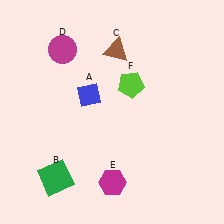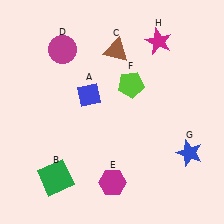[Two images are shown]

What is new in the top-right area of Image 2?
A magenta star (H) was added in the top-right area of Image 2.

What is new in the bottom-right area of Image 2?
A blue star (G) was added in the bottom-right area of Image 2.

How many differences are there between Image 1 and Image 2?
There are 2 differences between the two images.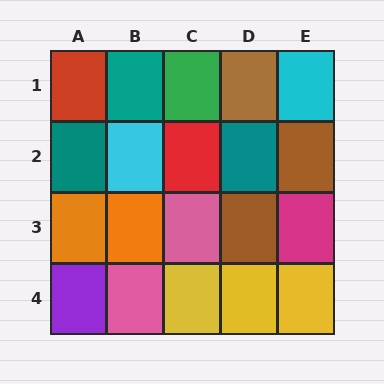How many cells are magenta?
1 cell is magenta.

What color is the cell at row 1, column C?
Green.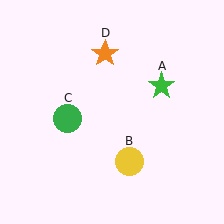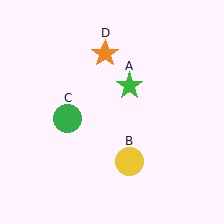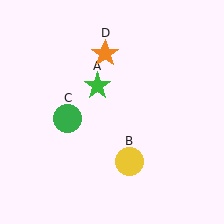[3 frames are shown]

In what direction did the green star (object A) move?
The green star (object A) moved left.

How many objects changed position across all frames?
1 object changed position: green star (object A).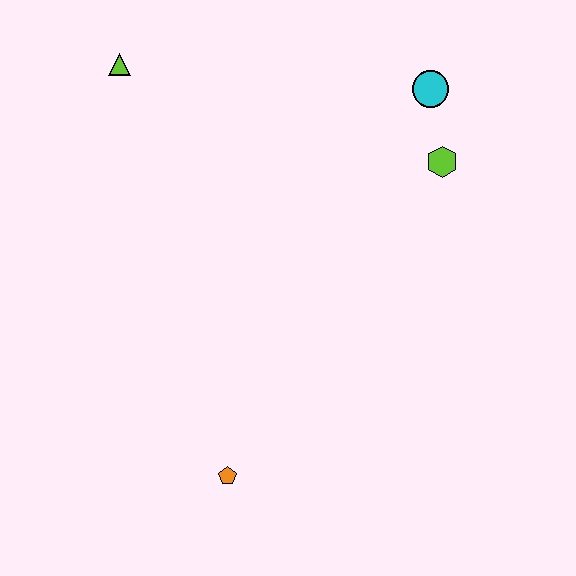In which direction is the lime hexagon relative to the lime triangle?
The lime hexagon is to the right of the lime triangle.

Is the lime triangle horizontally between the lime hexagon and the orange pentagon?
No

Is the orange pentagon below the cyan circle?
Yes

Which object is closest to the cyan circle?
The lime hexagon is closest to the cyan circle.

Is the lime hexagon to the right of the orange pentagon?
Yes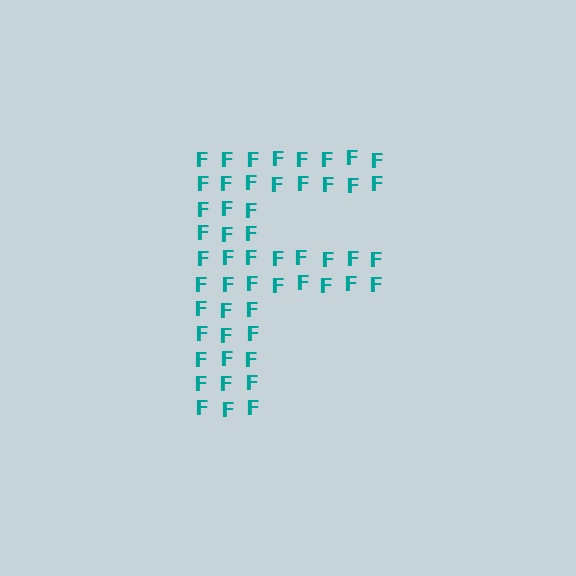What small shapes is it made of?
It is made of small letter F's.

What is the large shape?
The large shape is the letter F.